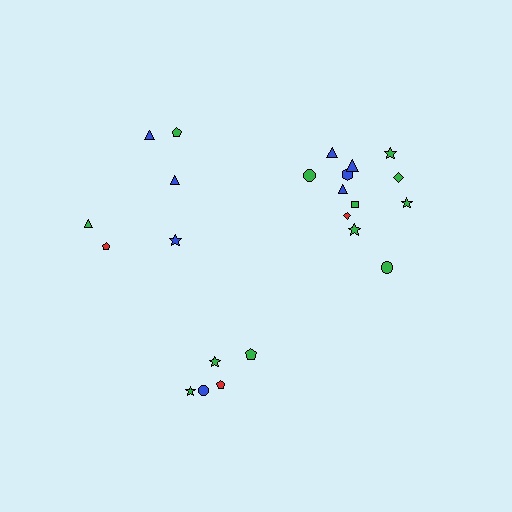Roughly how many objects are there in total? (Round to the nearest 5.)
Roughly 25 objects in total.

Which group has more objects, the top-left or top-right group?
The top-right group.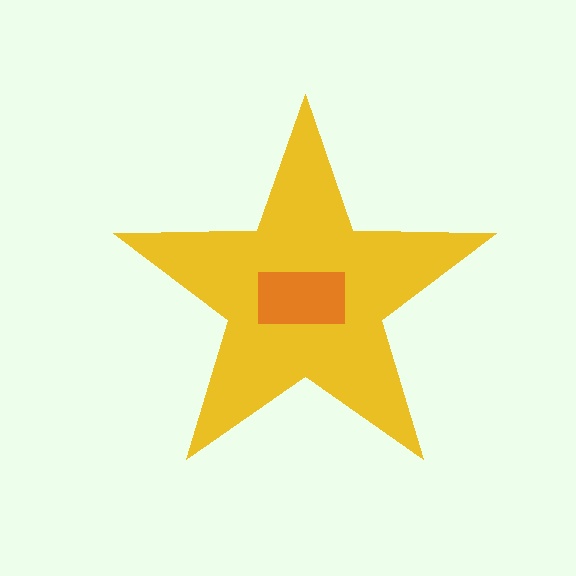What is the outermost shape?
The yellow star.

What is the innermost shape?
The orange rectangle.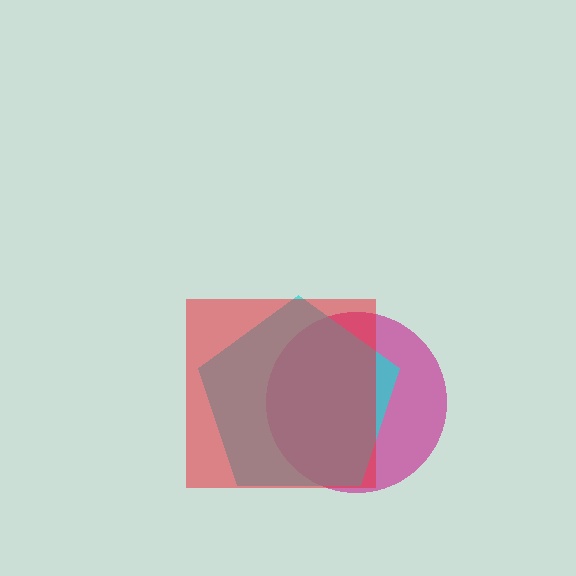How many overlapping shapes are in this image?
There are 3 overlapping shapes in the image.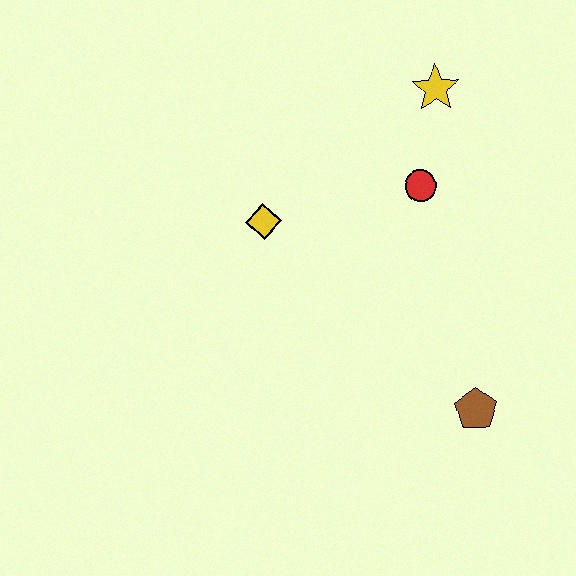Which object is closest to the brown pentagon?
The red circle is closest to the brown pentagon.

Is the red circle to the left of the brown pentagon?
Yes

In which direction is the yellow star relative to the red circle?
The yellow star is above the red circle.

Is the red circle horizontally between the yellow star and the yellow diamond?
Yes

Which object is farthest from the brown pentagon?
The yellow star is farthest from the brown pentagon.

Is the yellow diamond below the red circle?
Yes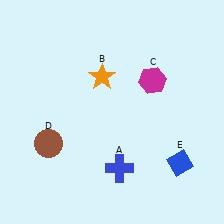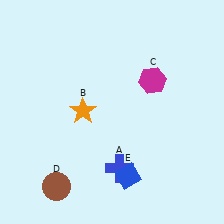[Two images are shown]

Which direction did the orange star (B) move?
The orange star (B) moved down.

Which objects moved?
The objects that moved are: the orange star (B), the brown circle (D), the blue diamond (E).